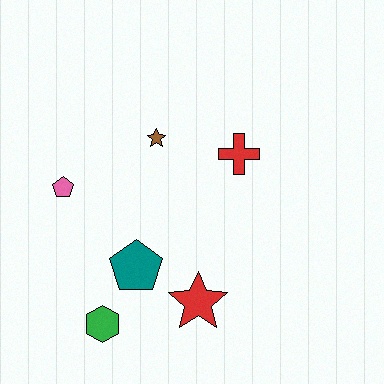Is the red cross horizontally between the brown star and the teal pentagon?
No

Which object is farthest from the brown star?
The green hexagon is farthest from the brown star.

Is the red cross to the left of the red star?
No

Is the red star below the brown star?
Yes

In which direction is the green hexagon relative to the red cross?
The green hexagon is below the red cross.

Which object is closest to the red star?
The teal pentagon is closest to the red star.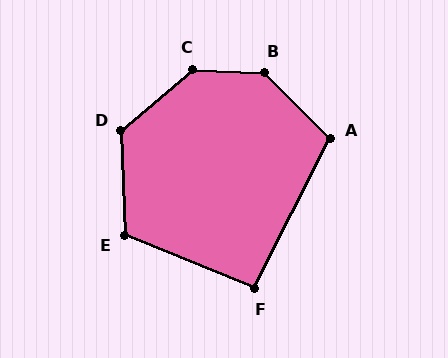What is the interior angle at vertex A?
Approximately 108 degrees (obtuse).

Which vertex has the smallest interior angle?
F, at approximately 94 degrees.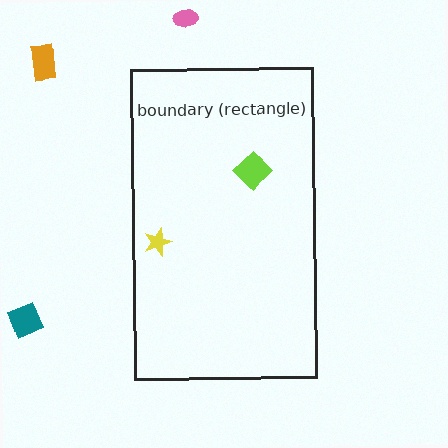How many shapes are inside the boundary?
2 inside, 3 outside.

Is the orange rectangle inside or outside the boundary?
Outside.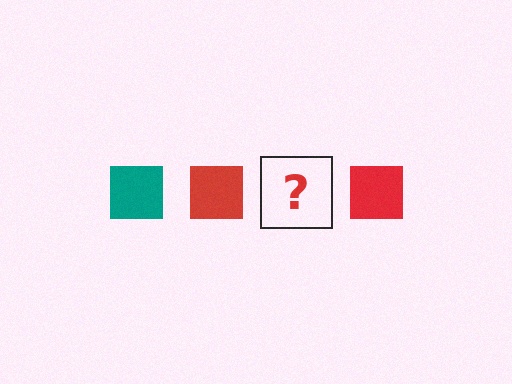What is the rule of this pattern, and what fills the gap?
The rule is that the pattern cycles through teal, red squares. The gap should be filled with a teal square.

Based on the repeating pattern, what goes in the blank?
The blank should be a teal square.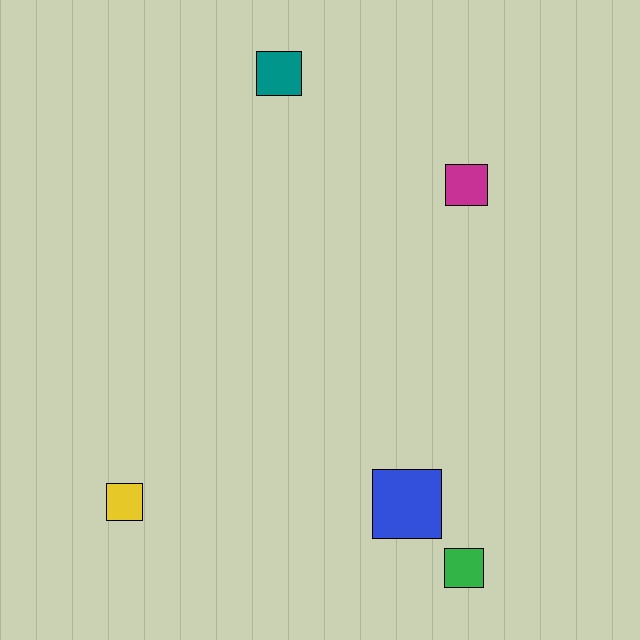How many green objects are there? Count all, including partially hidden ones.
There is 1 green object.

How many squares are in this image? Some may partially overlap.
There are 5 squares.